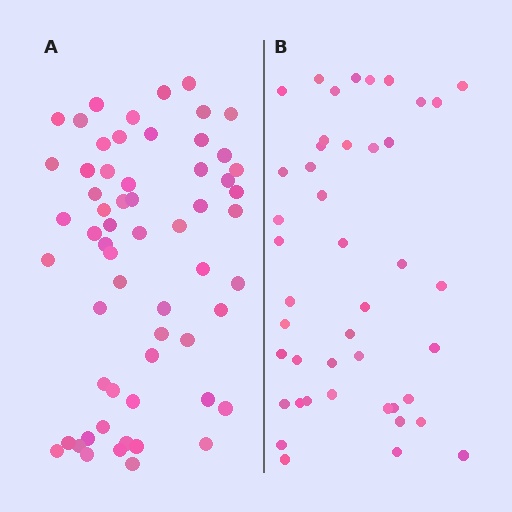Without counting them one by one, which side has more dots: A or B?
Region A (the left region) has more dots.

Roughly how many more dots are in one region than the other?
Region A has approximately 15 more dots than region B.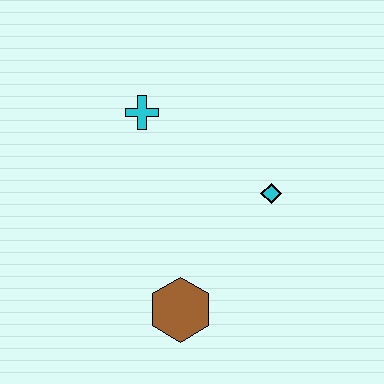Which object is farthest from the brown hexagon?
The cyan cross is farthest from the brown hexagon.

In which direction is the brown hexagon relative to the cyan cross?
The brown hexagon is below the cyan cross.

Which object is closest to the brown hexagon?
The cyan diamond is closest to the brown hexagon.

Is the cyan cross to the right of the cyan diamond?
No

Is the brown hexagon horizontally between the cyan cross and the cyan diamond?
Yes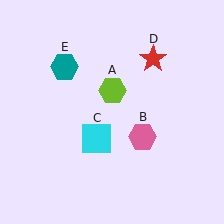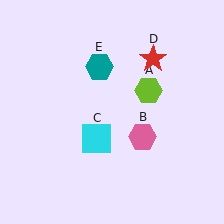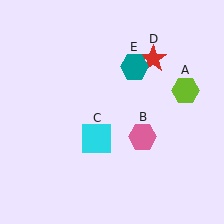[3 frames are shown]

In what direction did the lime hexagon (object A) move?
The lime hexagon (object A) moved right.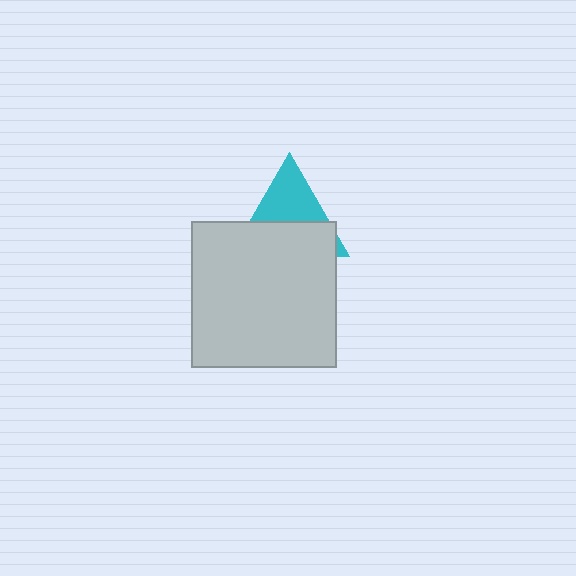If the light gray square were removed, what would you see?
You would see the complete cyan triangle.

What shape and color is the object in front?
The object in front is a light gray square.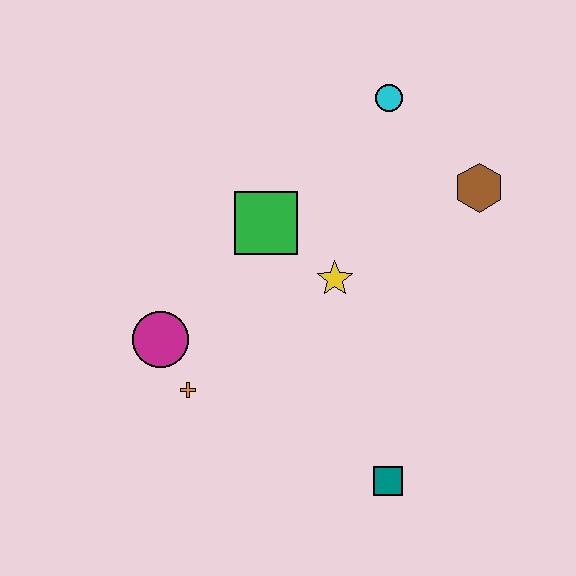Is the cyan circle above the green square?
Yes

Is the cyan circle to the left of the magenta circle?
No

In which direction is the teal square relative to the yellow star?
The teal square is below the yellow star.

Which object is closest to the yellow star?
The green square is closest to the yellow star.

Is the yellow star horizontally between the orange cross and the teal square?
Yes